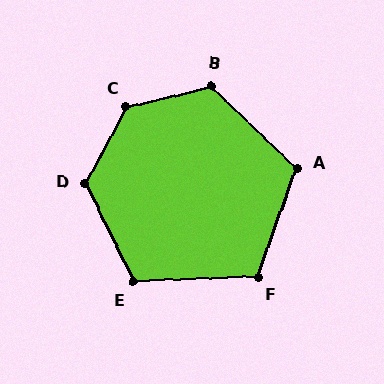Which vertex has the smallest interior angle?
F, at approximately 112 degrees.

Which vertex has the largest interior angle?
C, at approximately 132 degrees.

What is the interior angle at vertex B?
Approximately 122 degrees (obtuse).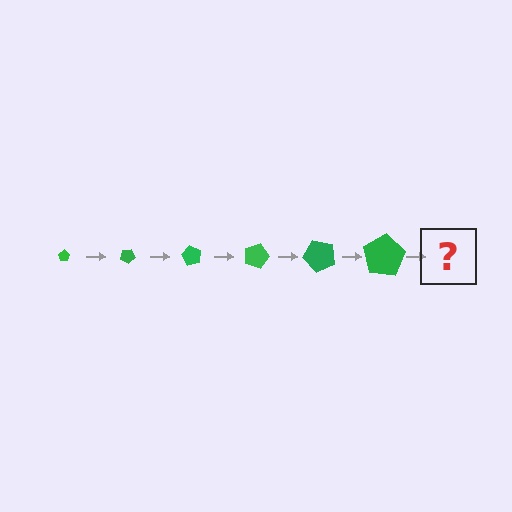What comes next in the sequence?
The next element should be a pentagon, larger than the previous one and rotated 180 degrees from the start.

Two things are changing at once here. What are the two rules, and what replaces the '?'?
The two rules are that the pentagon grows larger each step and it rotates 30 degrees each step. The '?' should be a pentagon, larger than the previous one and rotated 180 degrees from the start.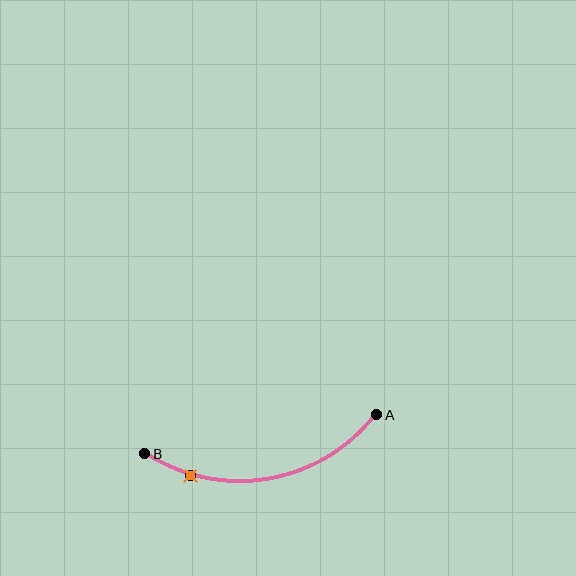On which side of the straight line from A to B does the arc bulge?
The arc bulges below the straight line connecting A and B.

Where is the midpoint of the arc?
The arc midpoint is the point on the curve farthest from the straight line joining A and B. It sits below that line.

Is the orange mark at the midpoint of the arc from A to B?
No. The orange mark lies on the arc but is closer to endpoint B. The arc midpoint would be at the point on the curve equidistant along the arc from both A and B.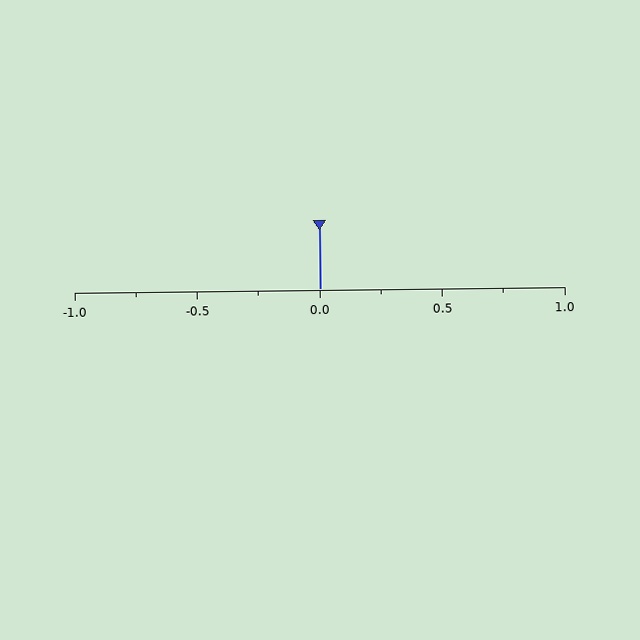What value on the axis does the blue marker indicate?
The marker indicates approximately 0.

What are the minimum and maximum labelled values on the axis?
The axis runs from -1.0 to 1.0.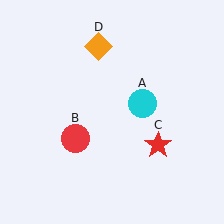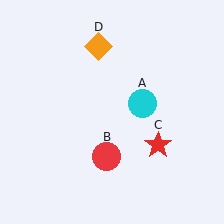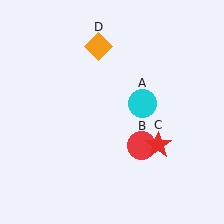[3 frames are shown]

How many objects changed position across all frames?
1 object changed position: red circle (object B).